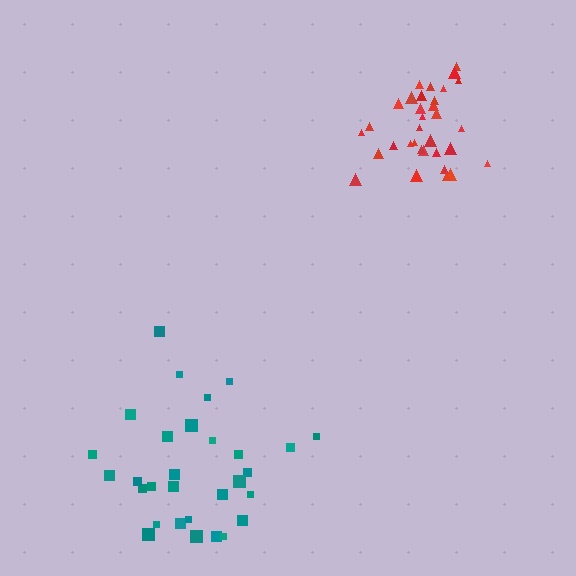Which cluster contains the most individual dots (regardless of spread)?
Red (33).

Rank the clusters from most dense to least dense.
red, teal.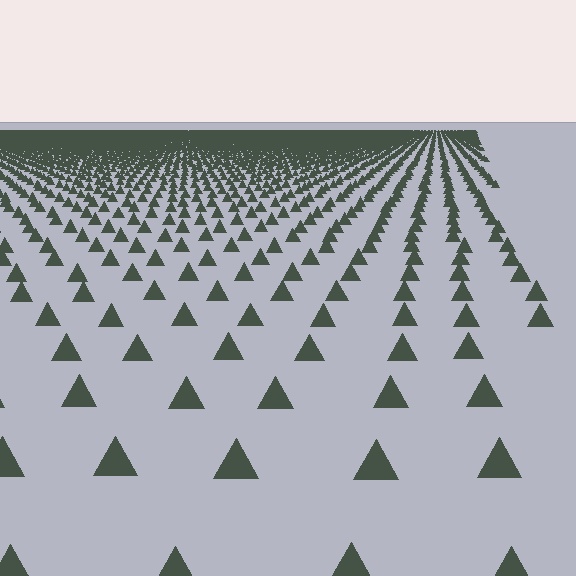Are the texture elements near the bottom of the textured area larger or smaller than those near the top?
Larger. Near the bottom, elements are closer to the viewer and appear at a bigger on-screen size.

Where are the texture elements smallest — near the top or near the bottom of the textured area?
Near the top.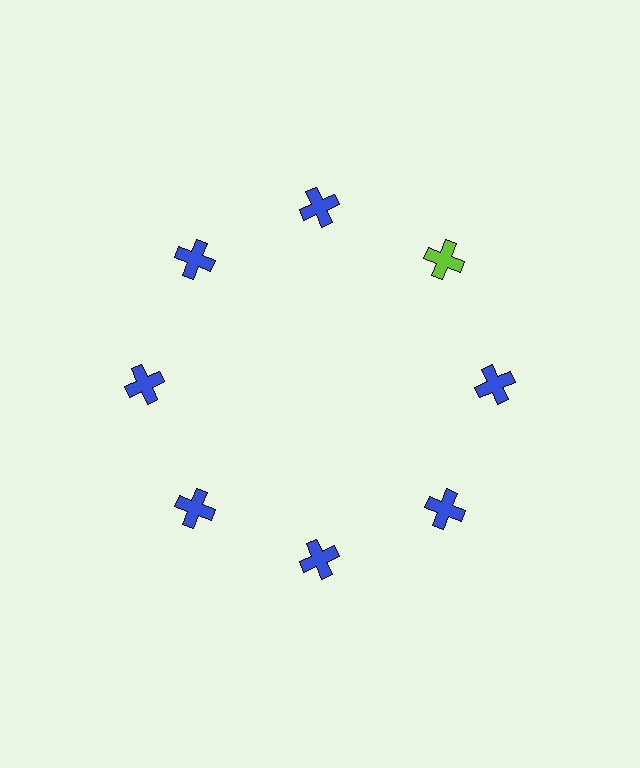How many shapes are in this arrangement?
There are 8 shapes arranged in a ring pattern.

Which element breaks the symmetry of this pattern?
The lime cross at roughly the 2 o'clock position breaks the symmetry. All other shapes are blue crosses.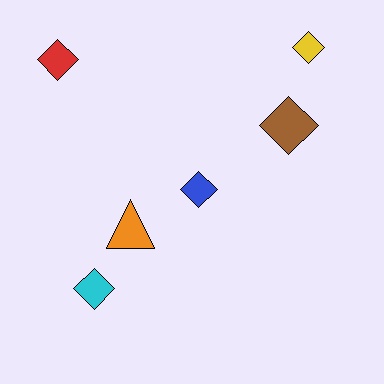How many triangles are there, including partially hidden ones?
There is 1 triangle.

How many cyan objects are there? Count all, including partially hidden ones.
There is 1 cyan object.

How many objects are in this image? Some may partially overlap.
There are 6 objects.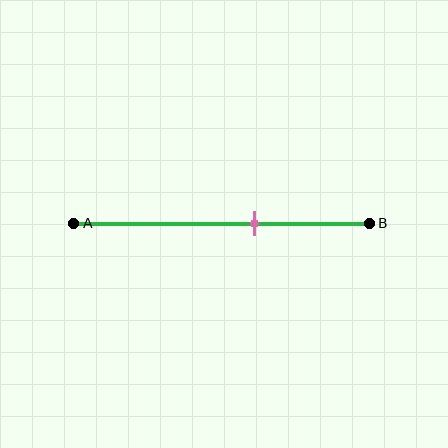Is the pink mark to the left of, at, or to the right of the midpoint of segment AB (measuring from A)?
The pink mark is to the right of the midpoint of segment AB.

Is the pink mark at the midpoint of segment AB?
No, the mark is at about 60% from A, not at the 50% midpoint.